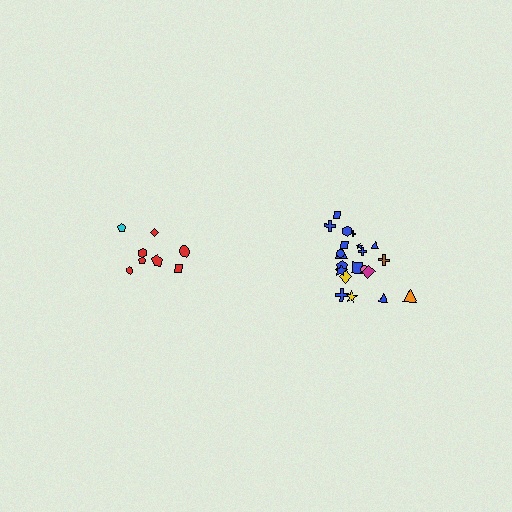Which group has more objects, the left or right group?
The right group.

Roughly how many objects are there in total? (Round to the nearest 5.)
Roughly 30 objects in total.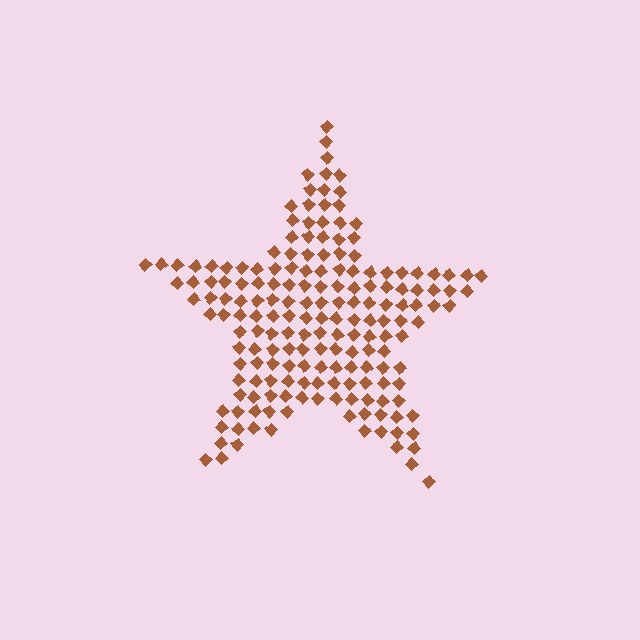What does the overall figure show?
The overall figure shows a star.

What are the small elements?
The small elements are diamonds.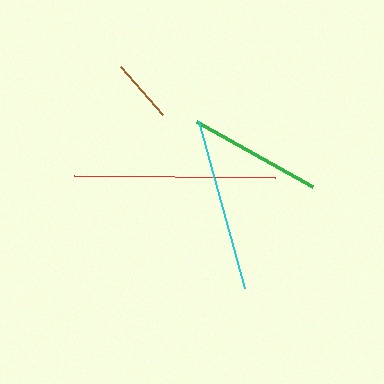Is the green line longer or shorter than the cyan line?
The cyan line is longer than the green line.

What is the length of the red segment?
The red segment is approximately 201 pixels long.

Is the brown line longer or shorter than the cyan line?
The cyan line is longer than the brown line.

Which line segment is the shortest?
The brown line is the shortest at approximately 64 pixels.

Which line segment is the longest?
The red line is the longest at approximately 201 pixels.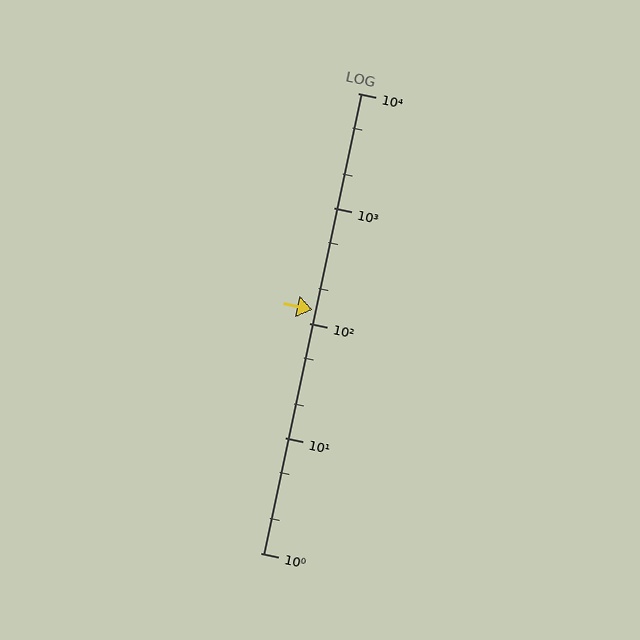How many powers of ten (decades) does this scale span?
The scale spans 4 decades, from 1 to 10000.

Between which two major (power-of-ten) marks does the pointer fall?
The pointer is between 100 and 1000.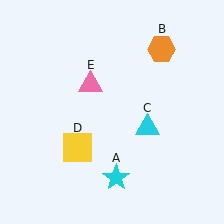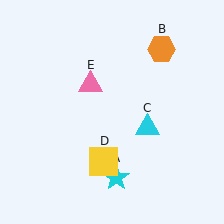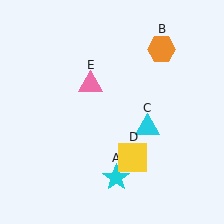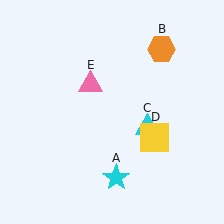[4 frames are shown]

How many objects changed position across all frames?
1 object changed position: yellow square (object D).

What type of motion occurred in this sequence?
The yellow square (object D) rotated counterclockwise around the center of the scene.